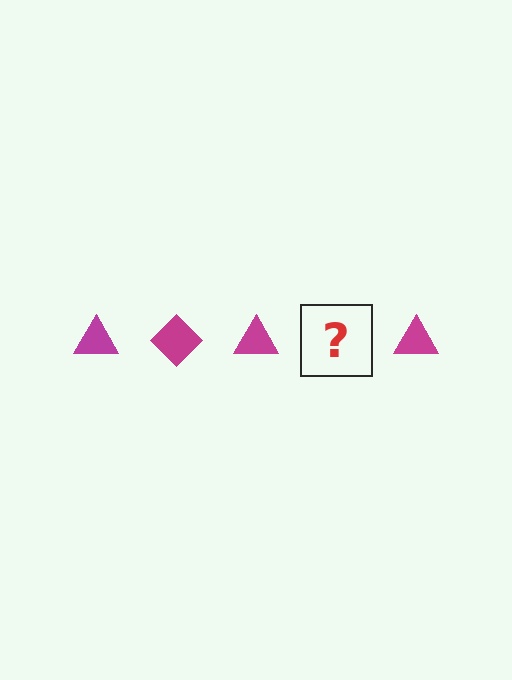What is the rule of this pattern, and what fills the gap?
The rule is that the pattern cycles through triangle, diamond shapes in magenta. The gap should be filled with a magenta diamond.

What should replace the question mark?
The question mark should be replaced with a magenta diamond.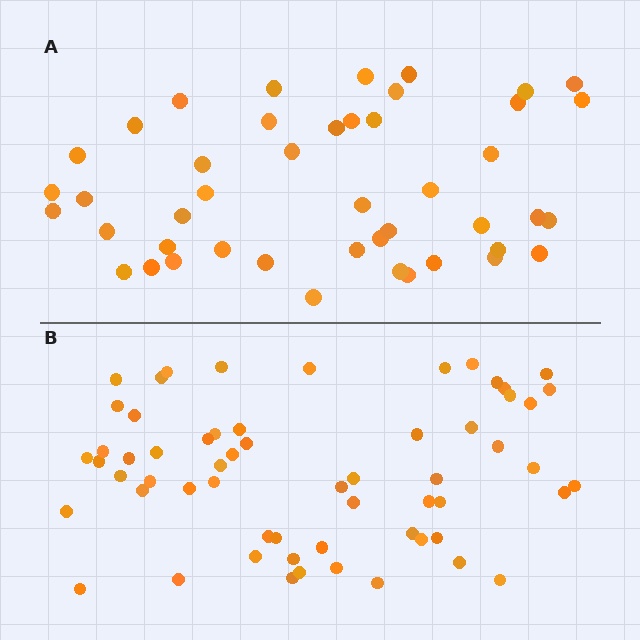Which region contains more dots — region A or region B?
Region B (the bottom region) has more dots.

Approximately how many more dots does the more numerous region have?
Region B has approximately 15 more dots than region A.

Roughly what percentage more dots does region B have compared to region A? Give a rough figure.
About 35% more.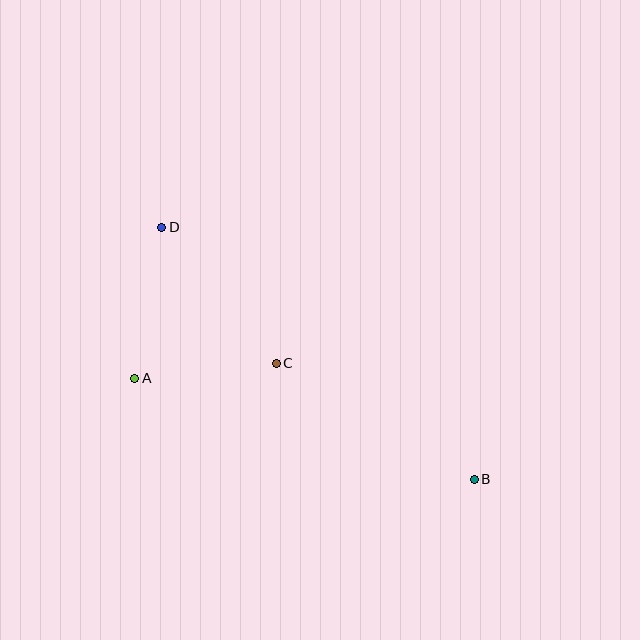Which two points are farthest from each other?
Points B and D are farthest from each other.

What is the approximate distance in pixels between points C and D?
The distance between C and D is approximately 178 pixels.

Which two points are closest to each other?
Points A and C are closest to each other.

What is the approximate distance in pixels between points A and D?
The distance between A and D is approximately 153 pixels.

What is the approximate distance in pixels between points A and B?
The distance between A and B is approximately 354 pixels.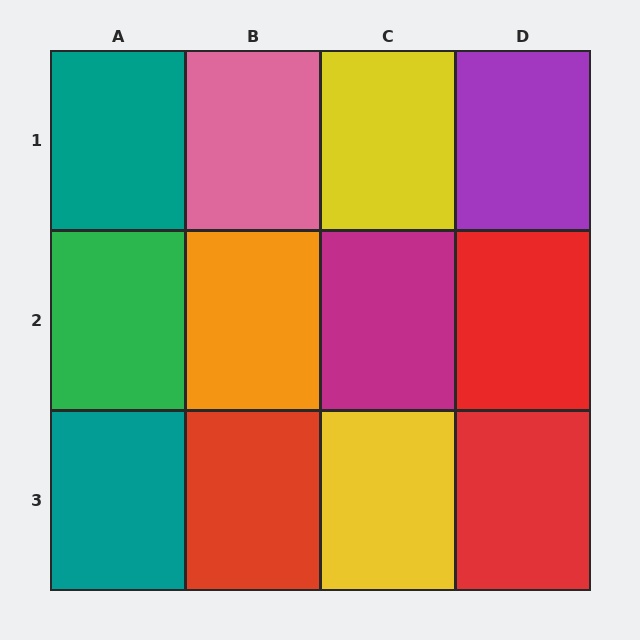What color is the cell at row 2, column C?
Magenta.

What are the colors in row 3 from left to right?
Teal, red, yellow, red.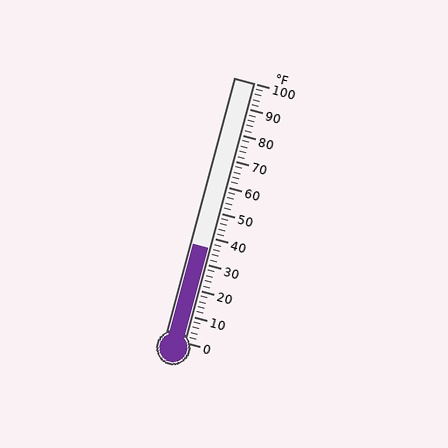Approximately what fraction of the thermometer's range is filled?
The thermometer is filled to approximately 35% of its range.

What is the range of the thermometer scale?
The thermometer scale ranges from 0°F to 100°F.